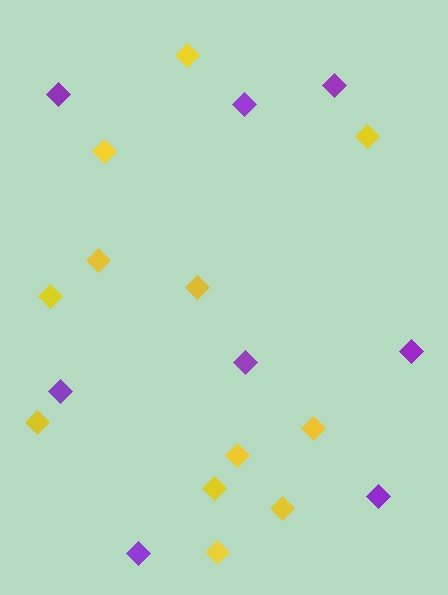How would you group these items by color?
There are 2 groups: one group of purple diamonds (8) and one group of yellow diamonds (12).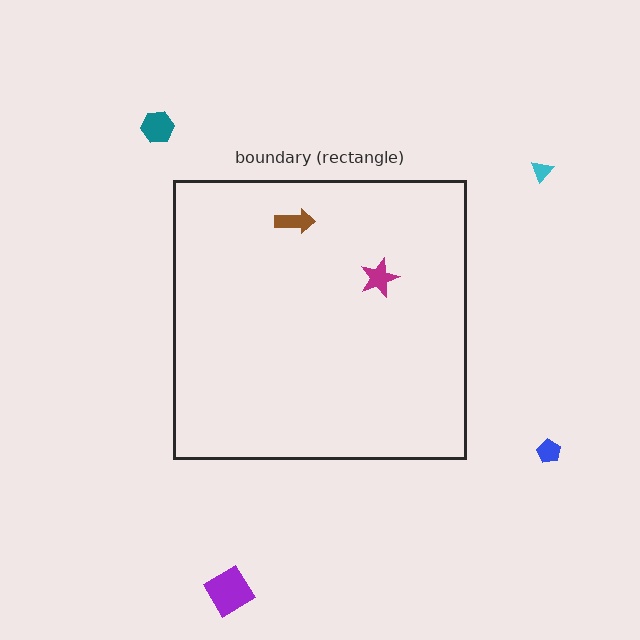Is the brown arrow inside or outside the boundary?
Inside.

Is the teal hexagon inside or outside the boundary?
Outside.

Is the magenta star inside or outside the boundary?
Inside.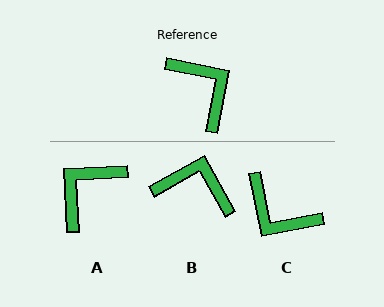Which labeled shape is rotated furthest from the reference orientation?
C, about 158 degrees away.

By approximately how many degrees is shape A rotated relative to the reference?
Approximately 104 degrees counter-clockwise.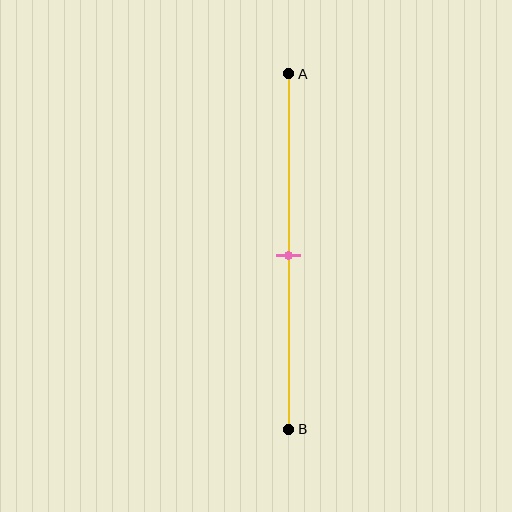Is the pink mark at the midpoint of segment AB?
Yes, the mark is approximately at the midpoint.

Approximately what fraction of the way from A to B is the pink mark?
The pink mark is approximately 50% of the way from A to B.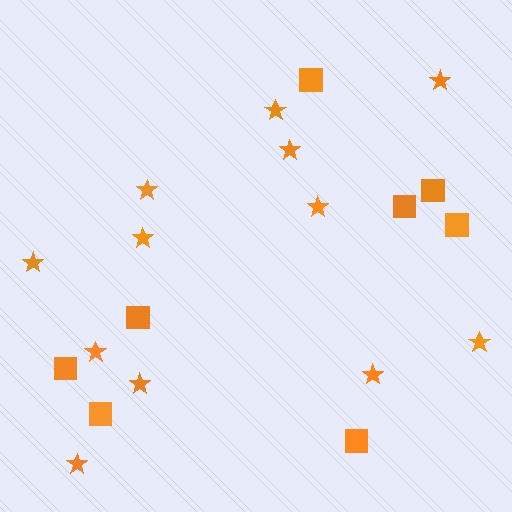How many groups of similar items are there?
There are 2 groups: one group of squares (8) and one group of stars (12).